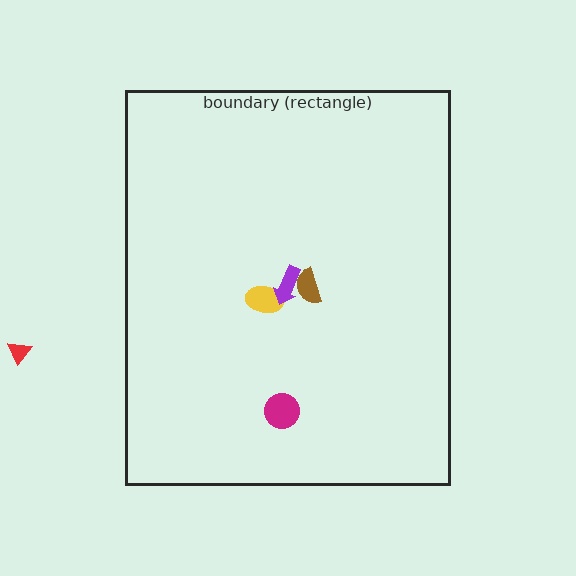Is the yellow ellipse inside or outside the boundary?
Inside.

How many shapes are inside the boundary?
4 inside, 1 outside.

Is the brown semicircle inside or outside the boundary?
Inside.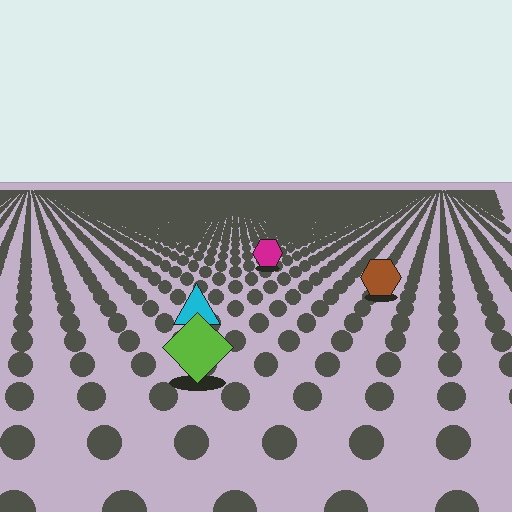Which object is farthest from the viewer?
The magenta hexagon is farthest from the viewer. It appears smaller and the ground texture around it is denser.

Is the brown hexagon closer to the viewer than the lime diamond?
No. The lime diamond is closer — you can tell from the texture gradient: the ground texture is coarser near it.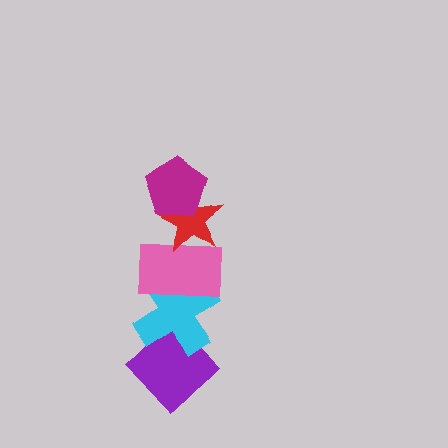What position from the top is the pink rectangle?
The pink rectangle is 3rd from the top.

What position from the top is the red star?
The red star is 2nd from the top.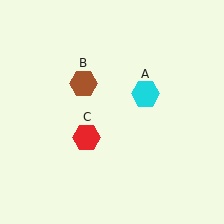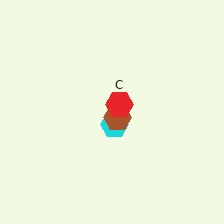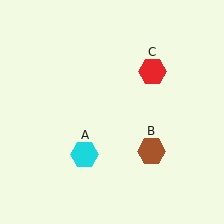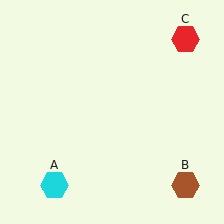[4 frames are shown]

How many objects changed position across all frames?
3 objects changed position: cyan hexagon (object A), brown hexagon (object B), red hexagon (object C).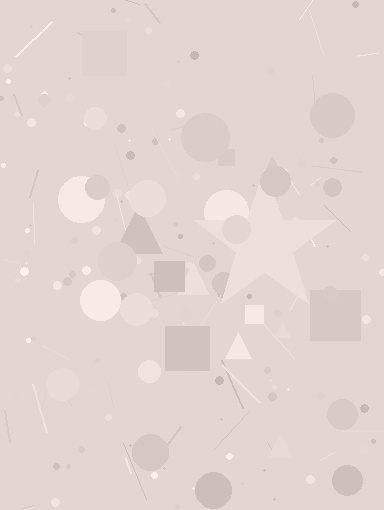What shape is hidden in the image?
A star is hidden in the image.